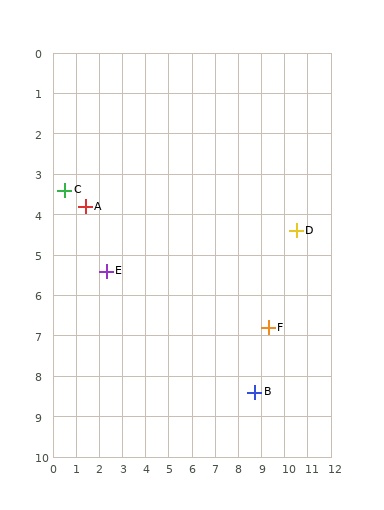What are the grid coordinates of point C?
Point C is at approximately (0.5, 3.4).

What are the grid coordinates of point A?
Point A is at approximately (1.4, 3.8).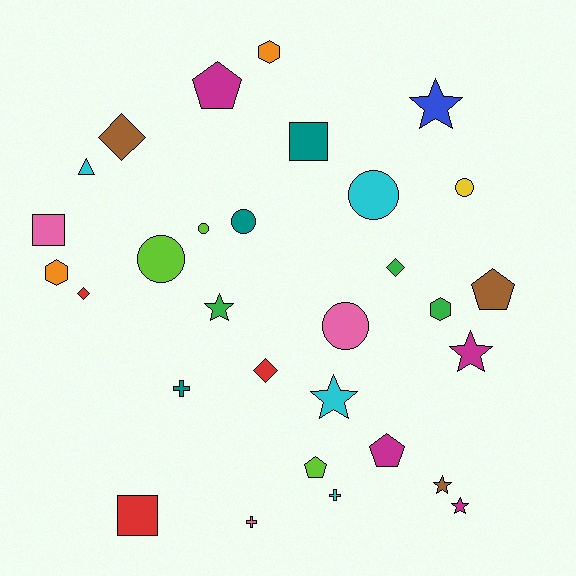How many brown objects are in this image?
There are 3 brown objects.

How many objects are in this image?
There are 30 objects.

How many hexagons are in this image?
There are 3 hexagons.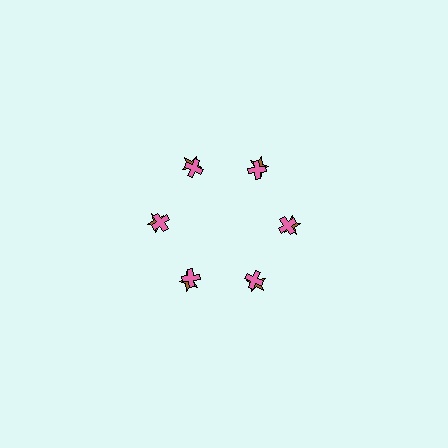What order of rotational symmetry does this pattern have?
This pattern has 6-fold rotational symmetry.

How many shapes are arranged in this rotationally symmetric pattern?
There are 12 shapes, arranged in 6 groups of 2.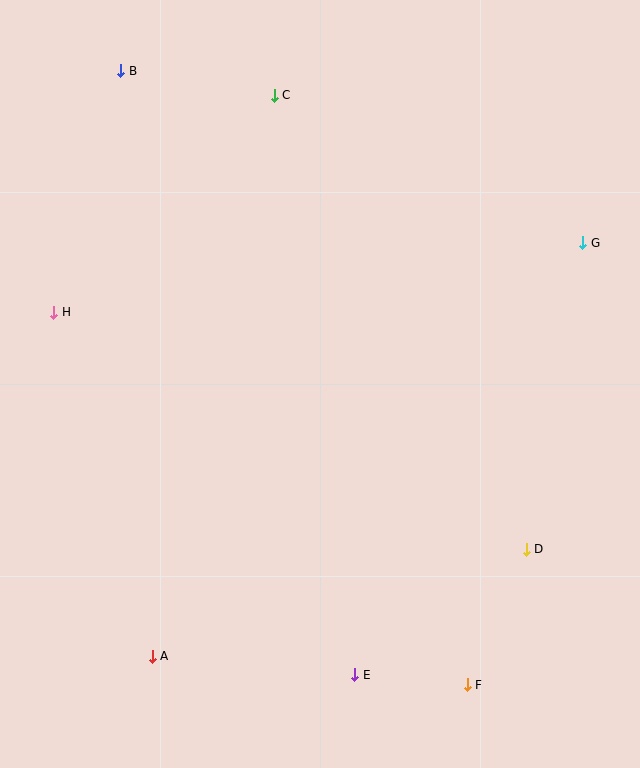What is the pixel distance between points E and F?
The distance between E and F is 113 pixels.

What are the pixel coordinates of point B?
Point B is at (121, 71).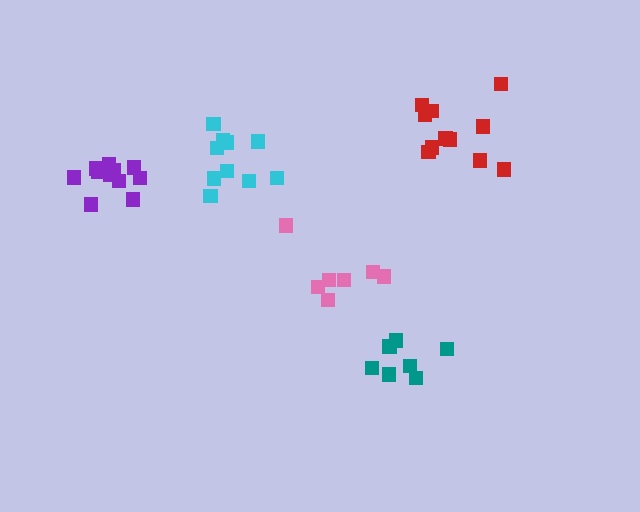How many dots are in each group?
Group 1: 11 dots, Group 2: 10 dots, Group 3: 7 dots, Group 4: 11 dots, Group 5: 7 dots (46 total).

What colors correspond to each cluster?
The clusters are colored: red, cyan, pink, purple, teal.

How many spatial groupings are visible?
There are 5 spatial groupings.